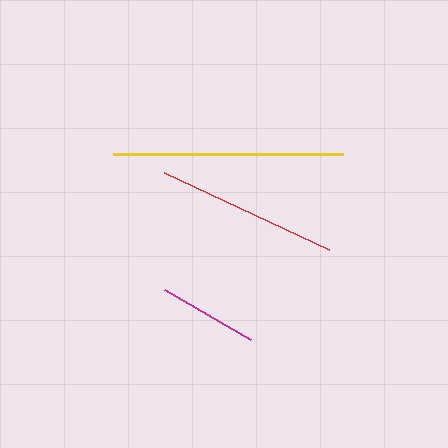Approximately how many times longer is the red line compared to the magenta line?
The red line is approximately 1.8 times the length of the magenta line.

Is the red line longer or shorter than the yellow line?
The yellow line is longer than the red line.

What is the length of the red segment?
The red segment is approximately 183 pixels long.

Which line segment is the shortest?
The magenta line is the shortest at approximately 99 pixels.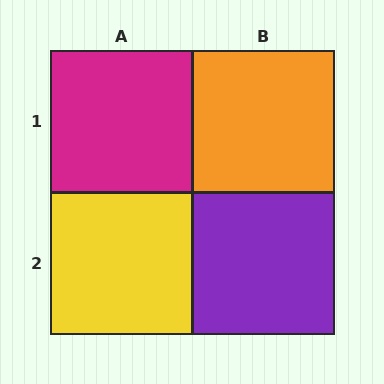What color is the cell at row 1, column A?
Magenta.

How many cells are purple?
1 cell is purple.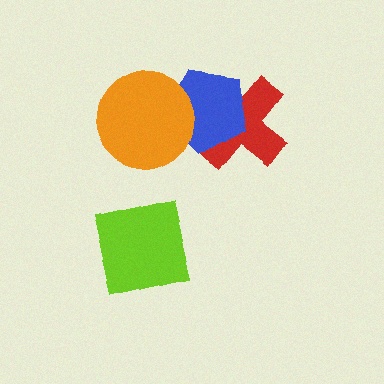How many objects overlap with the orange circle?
1 object overlaps with the orange circle.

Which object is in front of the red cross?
The blue pentagon is in front of the red cross.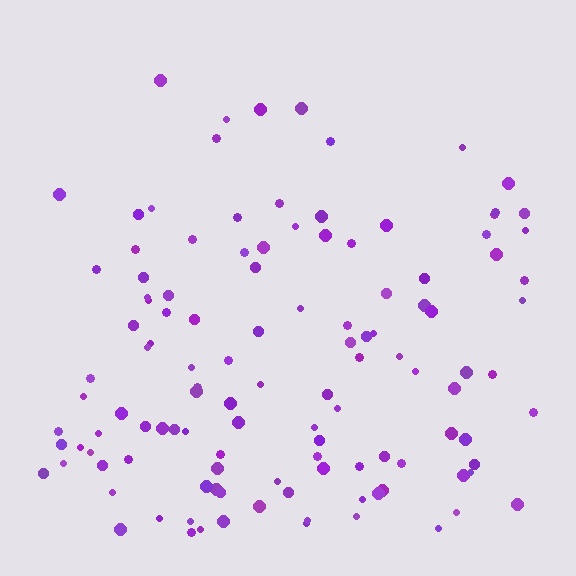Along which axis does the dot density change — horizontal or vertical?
Vertical.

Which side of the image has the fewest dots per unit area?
The top.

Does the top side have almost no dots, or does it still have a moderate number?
Still a moderate number, just noticeably fewer than the bottom.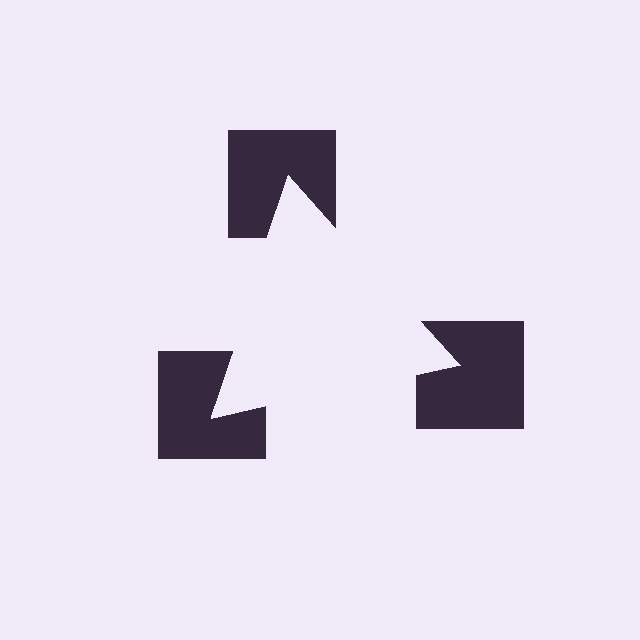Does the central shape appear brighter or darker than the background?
It typically appears slightly brighter than the background, even though no actual brightness change is drawn.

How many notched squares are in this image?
There are 3 — one at each vertex of the illusory triangle.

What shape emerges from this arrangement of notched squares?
An illusory triangle — its edges are inferred from the aligned wedge cuts in the notched squares, not physically drawn.